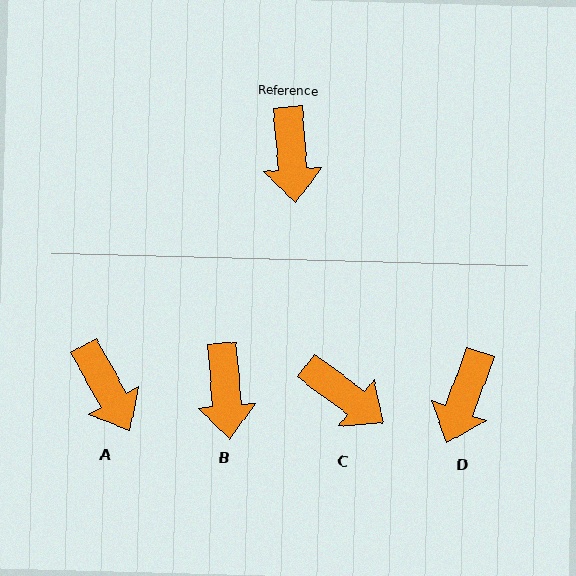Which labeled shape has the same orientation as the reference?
B.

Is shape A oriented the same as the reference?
No, it is off by about 24 degrees.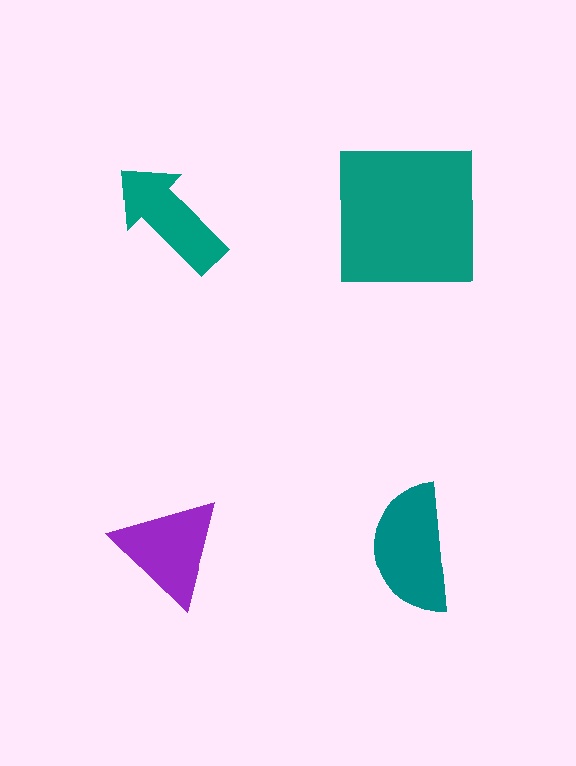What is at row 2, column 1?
A purple triangle.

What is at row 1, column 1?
A teal arrow.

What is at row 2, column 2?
A teal semicircle.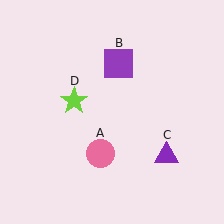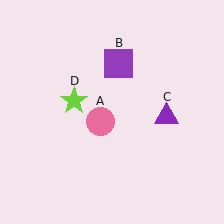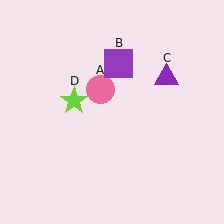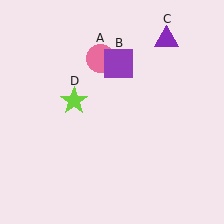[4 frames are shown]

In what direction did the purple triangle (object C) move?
The purple triangle (object C) moved up.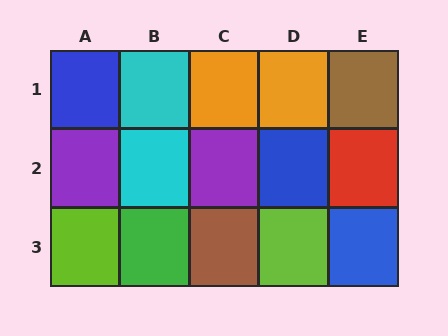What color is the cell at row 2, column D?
Blue.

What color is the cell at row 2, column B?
Cyan.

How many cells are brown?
2 cells are brown.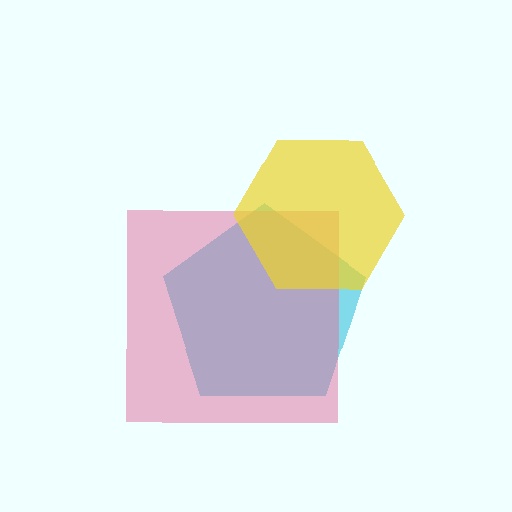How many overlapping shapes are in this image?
There are 3 overlapping shapes in the image.